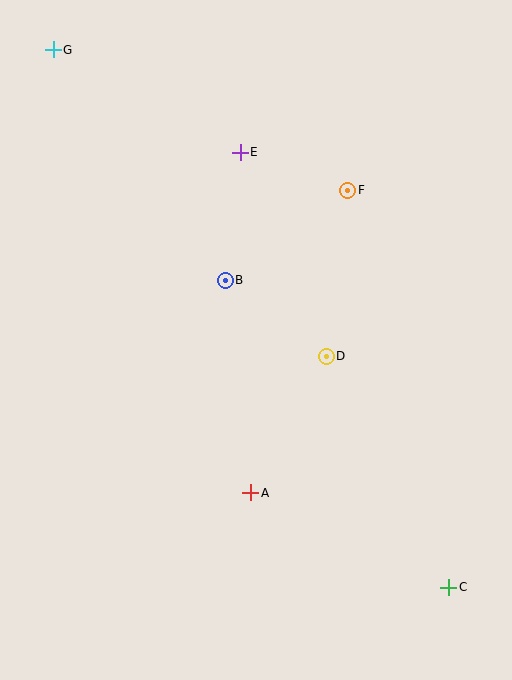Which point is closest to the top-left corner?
Point G is closest to the top-left corner.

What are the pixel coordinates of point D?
Point D is at (326, 356).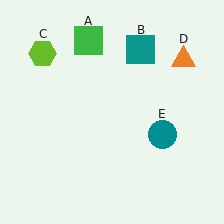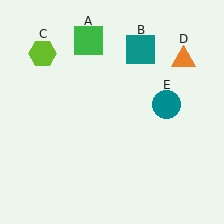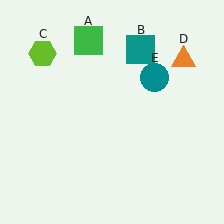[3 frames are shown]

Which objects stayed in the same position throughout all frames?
Green square (object A) and teal square (object B) and lime hexagon (object C) and orange triangle (object D) remained stationary.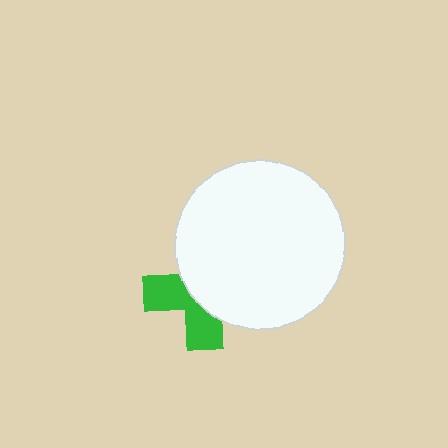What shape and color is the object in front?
The object in front is a white circle.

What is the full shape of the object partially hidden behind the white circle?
The partially hidden object is a green cross.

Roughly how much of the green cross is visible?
A small part of it is visible (roughly 41%).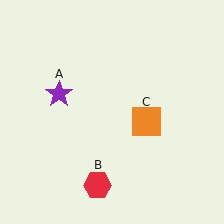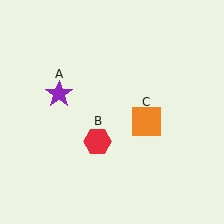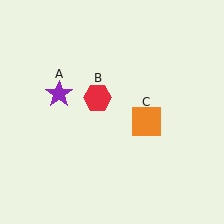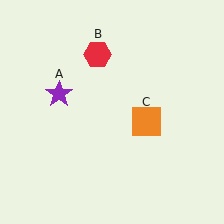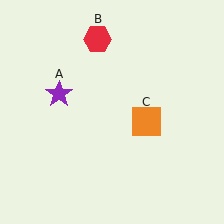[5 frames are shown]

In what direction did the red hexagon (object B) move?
The red hexagon (object B) moved up.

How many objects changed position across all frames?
1 object changed position: red hexagon (object B).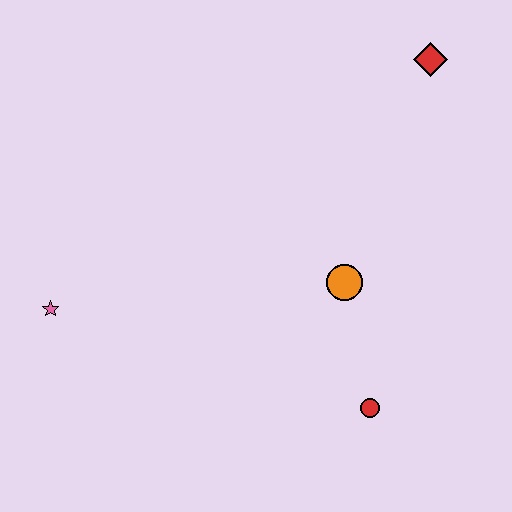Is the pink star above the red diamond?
No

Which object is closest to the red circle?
The orange circle is closest to the red circle.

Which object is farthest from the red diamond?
The pink star is farthest from the red diamond.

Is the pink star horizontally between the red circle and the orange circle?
No